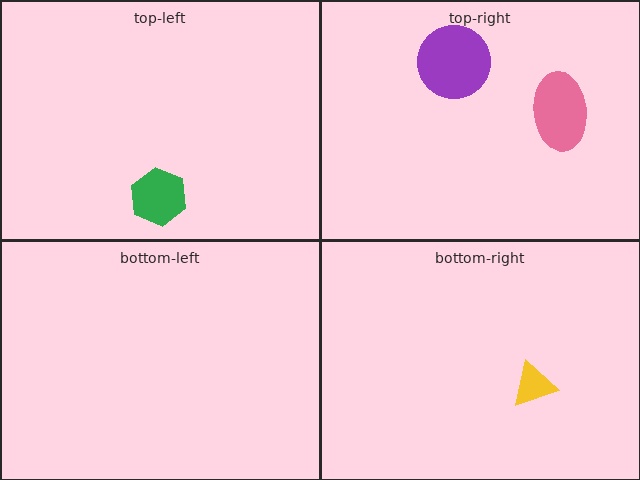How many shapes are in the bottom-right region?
1.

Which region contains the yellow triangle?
The bottom-right region.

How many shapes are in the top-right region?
2.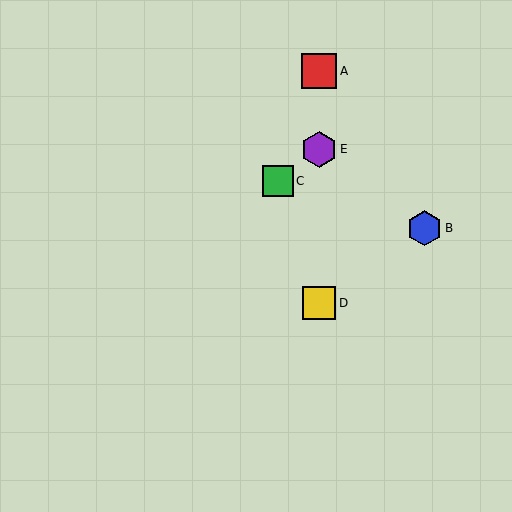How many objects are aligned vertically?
3 objects (A, D, E) are aligned vertically.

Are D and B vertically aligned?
No, D is at x≈319 and B is at x≈425.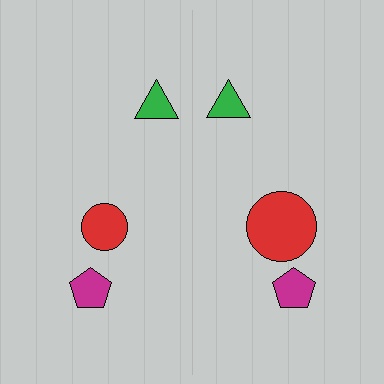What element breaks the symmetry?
The red circle on the right side has a different size than its mirror counterpart.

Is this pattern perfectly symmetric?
No, the pattern is not perfectly symmetric. The red circle on the right side has a different size than its mirror counterpart.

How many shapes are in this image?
There are 6 shapes in this image.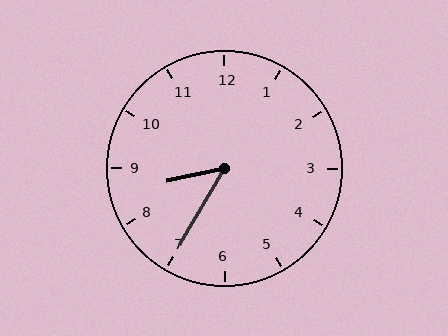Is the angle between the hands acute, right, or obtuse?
It is acute.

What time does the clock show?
8:35.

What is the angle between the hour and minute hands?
Approximately 48 degrees.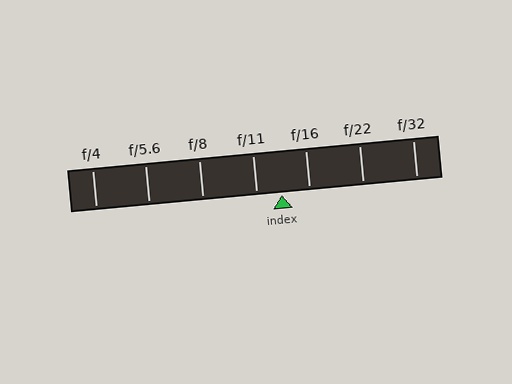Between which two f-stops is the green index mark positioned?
The index mark is between f/11 and f/16.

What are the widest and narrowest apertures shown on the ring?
The widest aperture shown is f/4 and the narrowest is f/32.